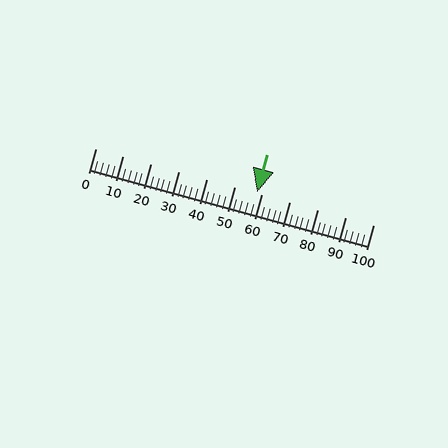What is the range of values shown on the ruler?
The ruler shows values from 0 to 100.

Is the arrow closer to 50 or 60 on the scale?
The arrow is closer to 60.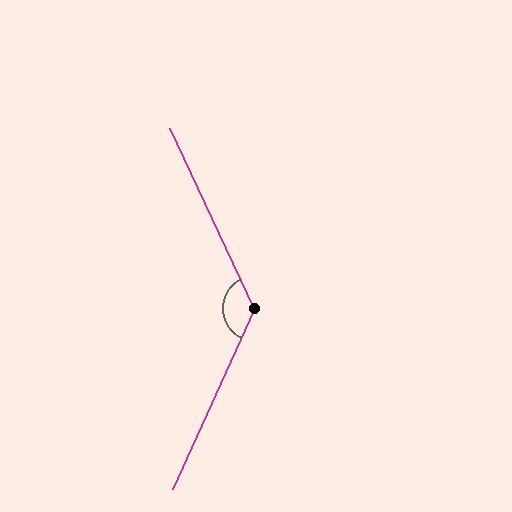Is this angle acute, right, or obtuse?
It is obtuse.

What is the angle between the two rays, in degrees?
Approximately 130 degrees.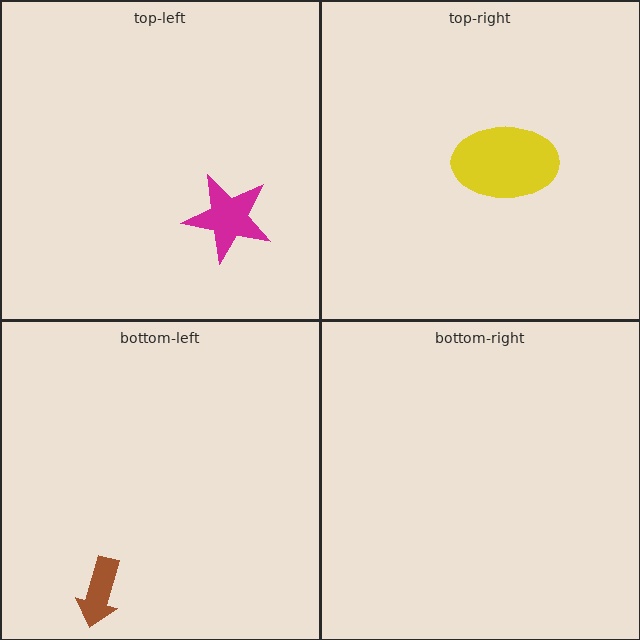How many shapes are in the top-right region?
1.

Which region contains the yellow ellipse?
The top-right region.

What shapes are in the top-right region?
The yellow ellipse.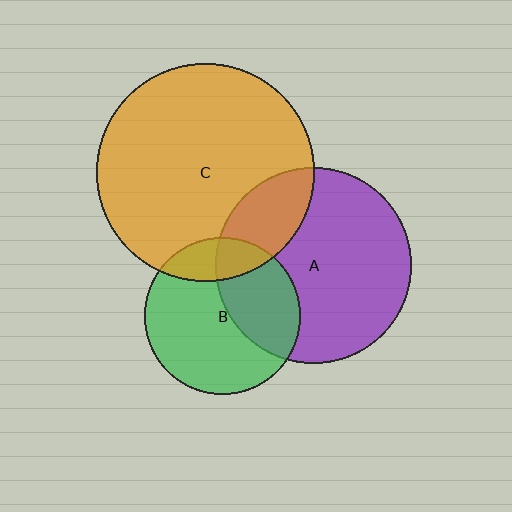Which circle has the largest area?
Circle C (orange).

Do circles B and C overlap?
Yes.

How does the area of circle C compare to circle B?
Approximately 1.9 times.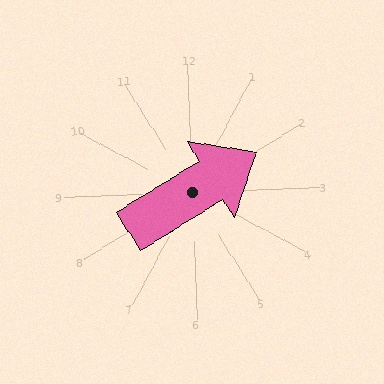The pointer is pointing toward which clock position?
Roughly 2 o'clock.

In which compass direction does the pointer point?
Northeast.